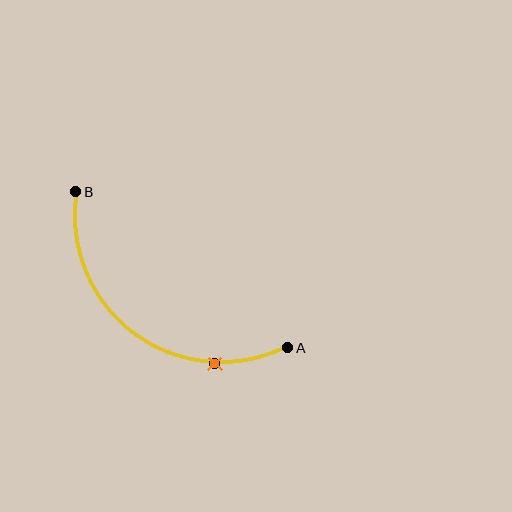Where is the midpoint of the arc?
The arc midpoint is the point on the curve farthest from the straight line joining A and B. It sits below and to the left of that line.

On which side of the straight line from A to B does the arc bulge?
The arc bulges below and to the left of the straight line connecting A and B.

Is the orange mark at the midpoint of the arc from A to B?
No. The orange mark lies on the arc but is closer to endpoint A. The arc midpoint would be at the point on the curve equidistant along the arc from both A and B.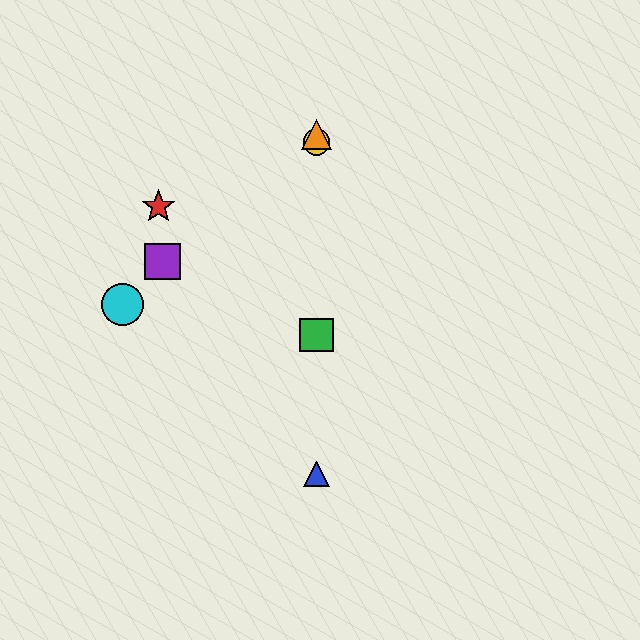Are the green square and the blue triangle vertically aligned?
Yes, both are at x≈316.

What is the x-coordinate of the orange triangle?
The orange triangle is at x≈316.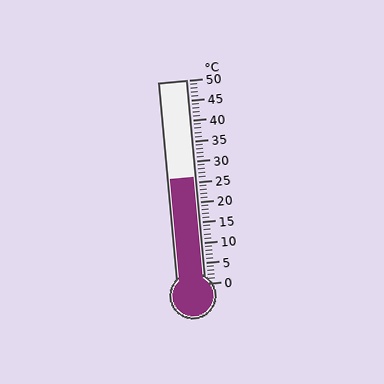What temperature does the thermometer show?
The thermometer shows approximately 26°C.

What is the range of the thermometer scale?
The thermometer scale ranges from 0°C to 50°C.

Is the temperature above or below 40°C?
The temperature is below 40°C.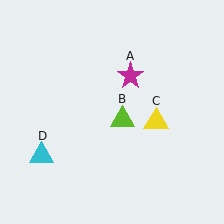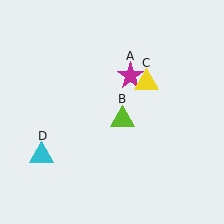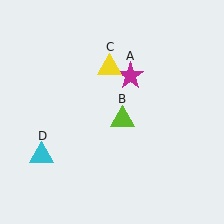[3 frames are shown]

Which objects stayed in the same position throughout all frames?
Magenta star (object A) and lime triangle (object B) and cyan triangle (object D) remained stationary.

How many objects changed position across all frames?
1 object changed position: yellow triangle (object C).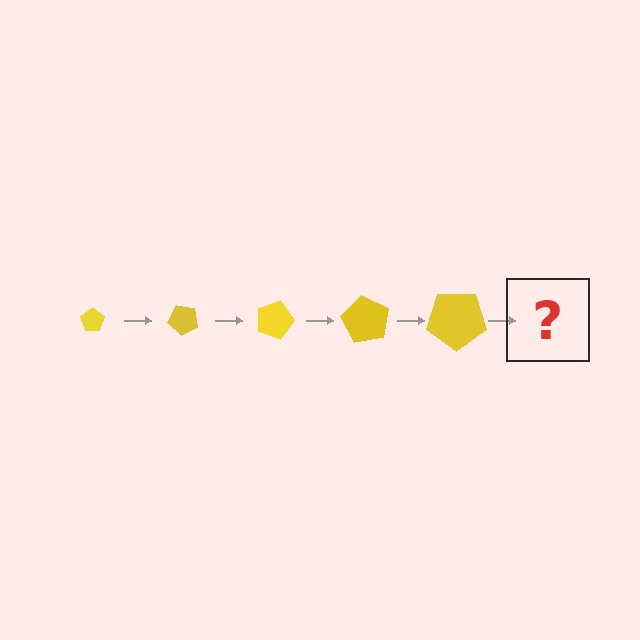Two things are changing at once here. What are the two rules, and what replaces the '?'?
The two rules are that the pentagon grows larger each step and it rotates 45 degrees each step. The '?' should be a pentagon, larger than the previous one and rotated 225 degrees from the start.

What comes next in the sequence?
The next element should be a pentagon, larger than the previous one and rotated 225 degrees from the start.